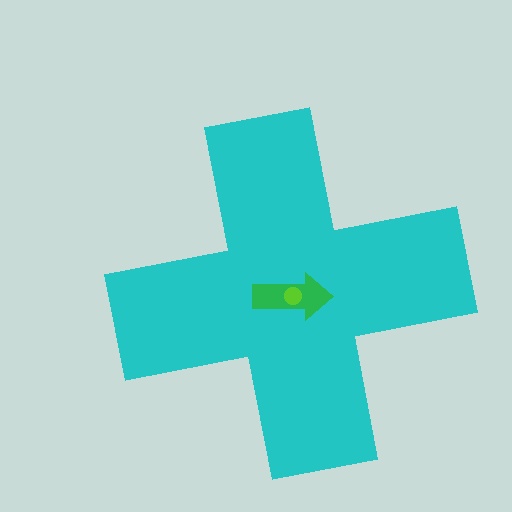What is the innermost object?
The lime circle.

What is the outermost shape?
The cyan cross.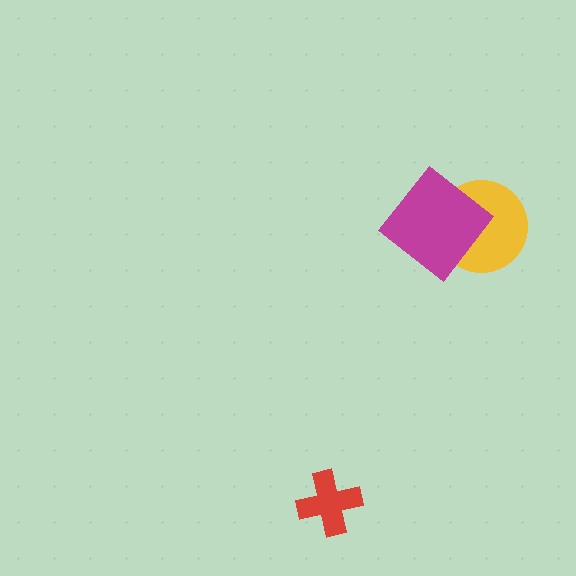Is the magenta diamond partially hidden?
No, no other shape covers it.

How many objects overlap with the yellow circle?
1 object overlaps with the yellow circle.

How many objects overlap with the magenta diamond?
1 object overlaps with the magenta diamond.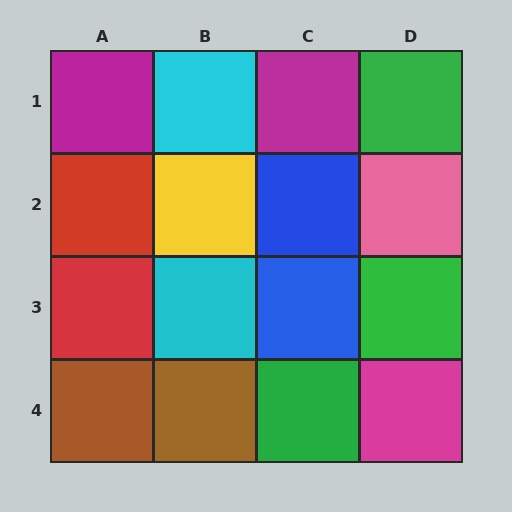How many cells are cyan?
2 cells are cyan.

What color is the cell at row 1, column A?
Magenta.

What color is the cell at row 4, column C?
Green.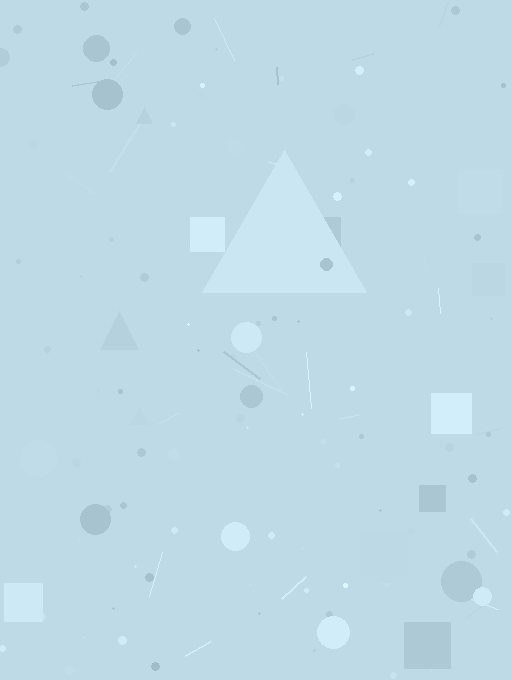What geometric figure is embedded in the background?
A triangle is embedded in the background.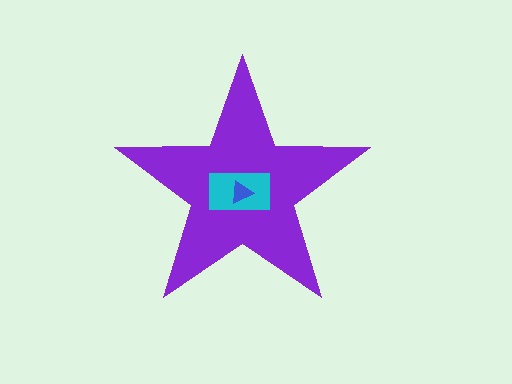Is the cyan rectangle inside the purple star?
Yes.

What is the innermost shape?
The blue triangle.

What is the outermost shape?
The purple star.